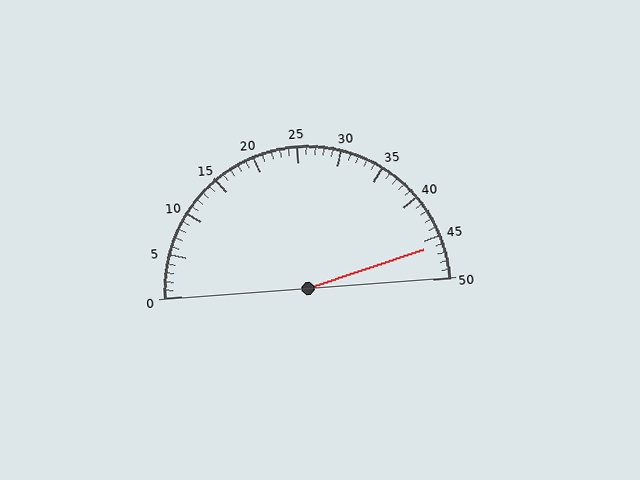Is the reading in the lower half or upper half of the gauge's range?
The reading is in the upper half of the range (0 to 50).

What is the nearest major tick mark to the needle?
The nearest major tick mark is 45.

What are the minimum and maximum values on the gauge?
The gauge ranges from 0 to 50.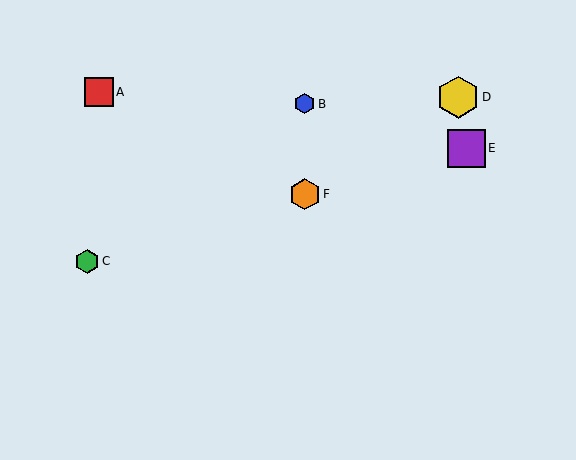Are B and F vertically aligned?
Yes, both are at x≈305.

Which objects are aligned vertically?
Objects B, F are aligned vertically.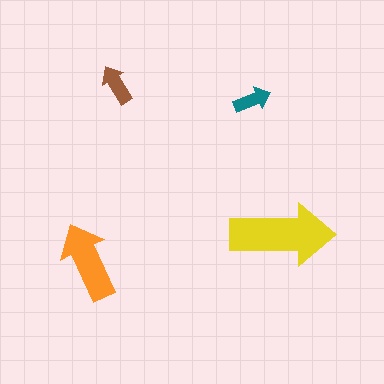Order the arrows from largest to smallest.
the yellow one, the orange one, the brown one, the teal one.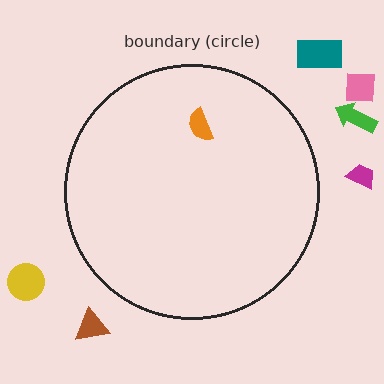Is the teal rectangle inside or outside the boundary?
Outside.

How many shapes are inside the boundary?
1 inside, 6 outside.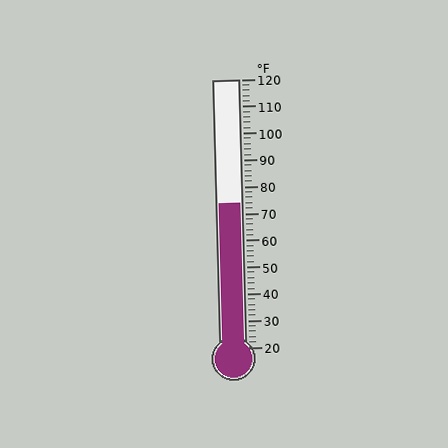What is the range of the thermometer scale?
The thermometer scale ranges from 20°F to 120°F.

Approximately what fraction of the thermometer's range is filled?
The thermometer is filled to approximately 55% of its range.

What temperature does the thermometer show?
The thermometer shows approximately 74°F.